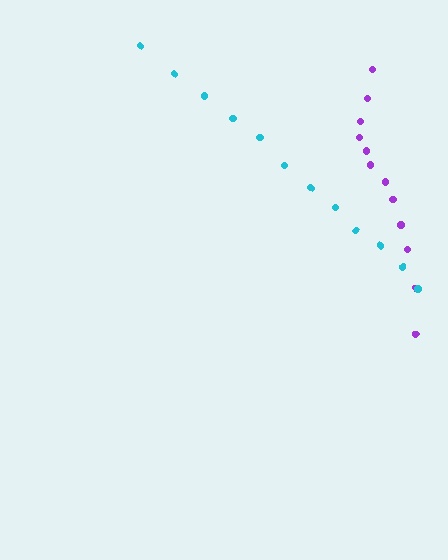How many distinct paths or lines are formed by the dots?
There are 2 distinct paths.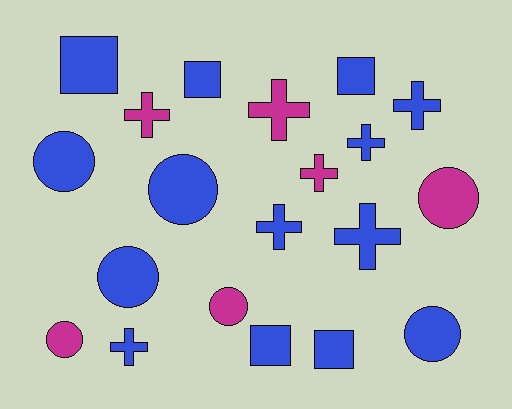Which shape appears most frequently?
Cross, with 8 objects.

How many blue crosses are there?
There are 5 blue crosses.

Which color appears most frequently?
Blue, with 14 objects.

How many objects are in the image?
There are 20 objects.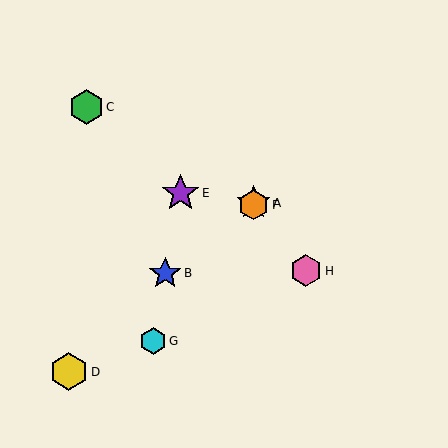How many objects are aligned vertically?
2 objects (A, F) are aligned vertically.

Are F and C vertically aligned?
No, F is at x≈254 and C is at x≈86.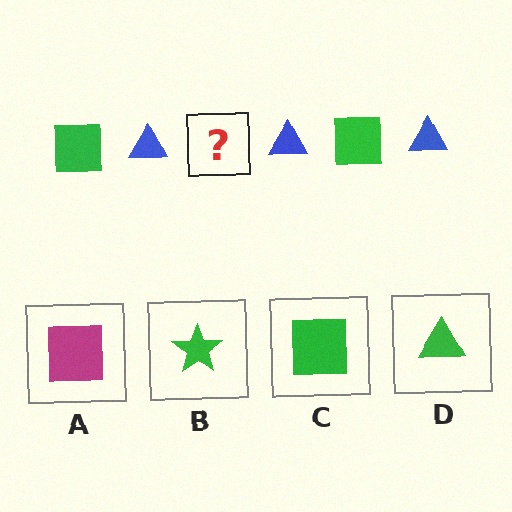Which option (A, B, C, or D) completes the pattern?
C.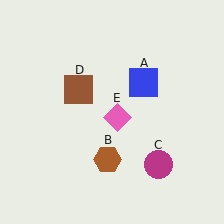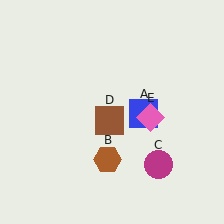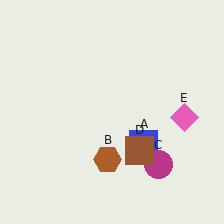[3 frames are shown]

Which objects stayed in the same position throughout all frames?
Brown hexagon (object B) and magenta circle (object C) remained stationary.